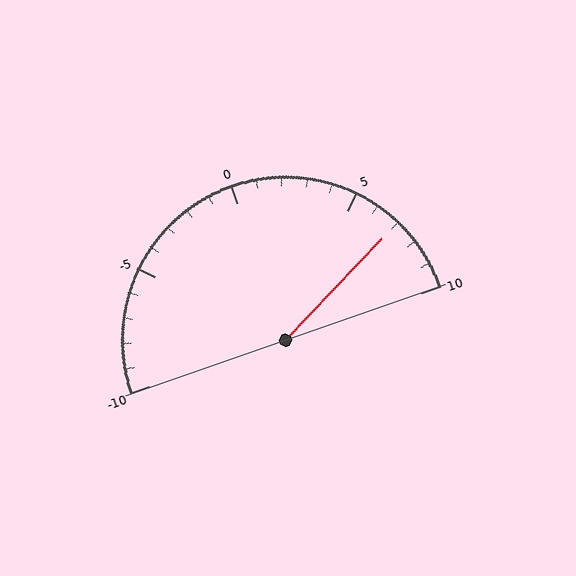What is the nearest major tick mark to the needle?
The nearest major tick mark is 5.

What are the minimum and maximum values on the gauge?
The gauge ranges from -10 to 10.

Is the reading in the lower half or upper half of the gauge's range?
The reading is in the upper half of the range (-10 to 10).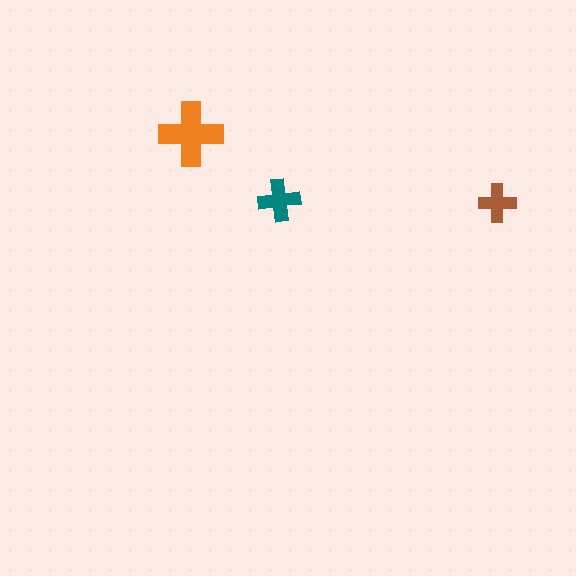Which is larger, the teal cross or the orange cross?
The orange one.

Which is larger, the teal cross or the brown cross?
The teal one.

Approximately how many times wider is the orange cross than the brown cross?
About 1.5 times wider.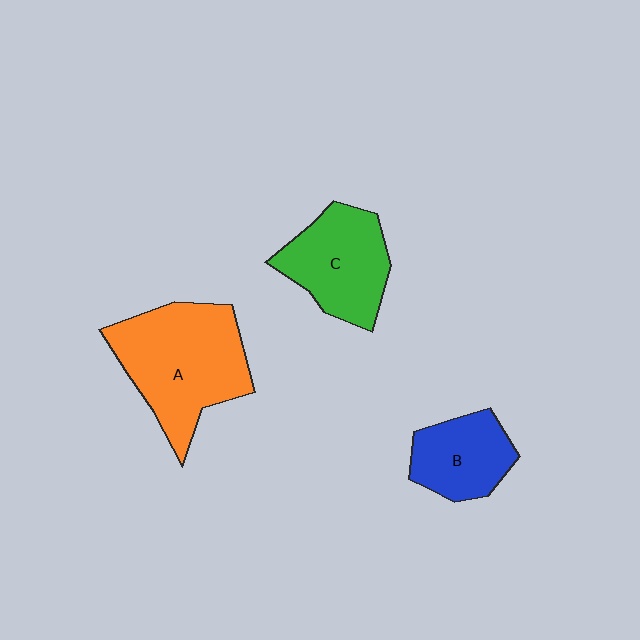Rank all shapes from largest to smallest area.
From largest to smallest: A (orange), C (green), B (blue).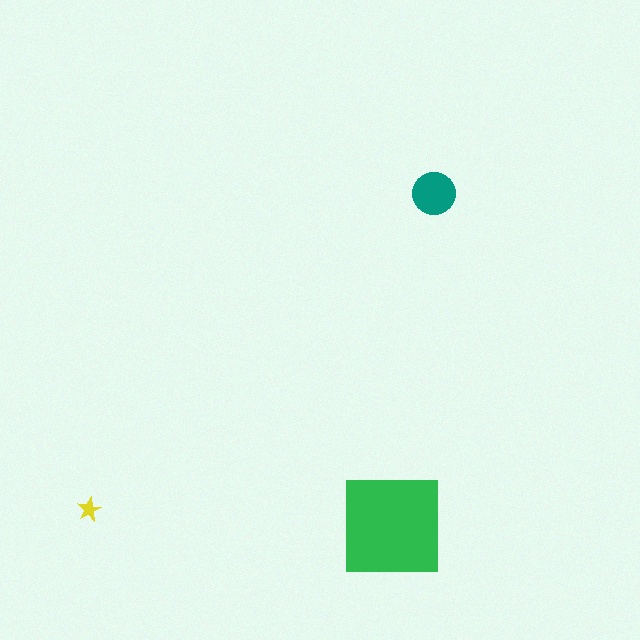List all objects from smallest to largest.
The yellow star, the teal circle, the green square.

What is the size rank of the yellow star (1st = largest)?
3rd.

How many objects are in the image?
There are 3 objects in the image.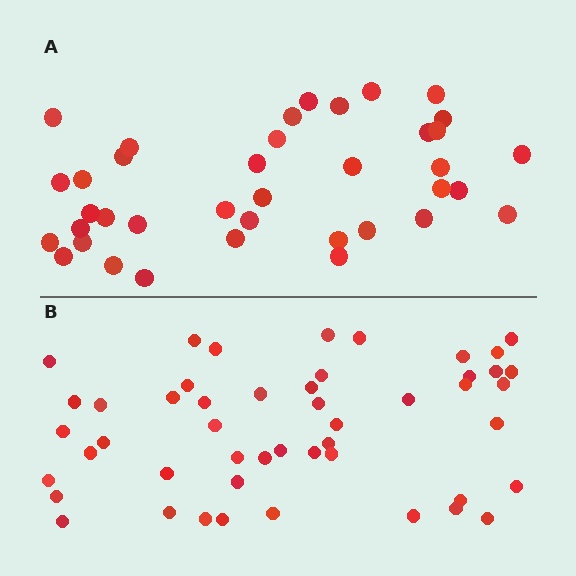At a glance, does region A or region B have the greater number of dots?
Region B (the bottom region) has more dots.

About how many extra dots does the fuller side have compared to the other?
Region B has roughly 12 or so more dots than region A.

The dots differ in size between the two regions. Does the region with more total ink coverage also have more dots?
No. Region A has more total ink coverage because its dots are larger, but region B actually contains more individual dots. Total area can be misleading — the number of items is what matters here.